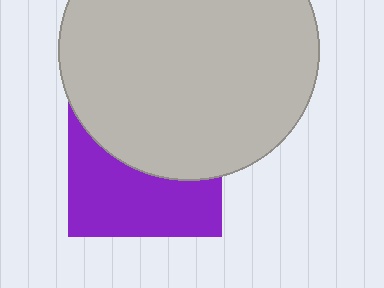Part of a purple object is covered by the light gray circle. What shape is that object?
It is a square.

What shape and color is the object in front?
The object in front is a light gray circle.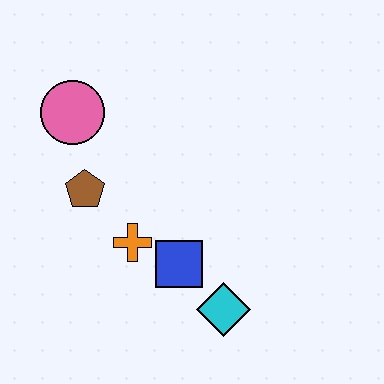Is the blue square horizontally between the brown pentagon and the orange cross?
No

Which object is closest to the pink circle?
The brown pentagon is closest to the pink circle.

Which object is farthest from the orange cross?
The pink circle is farthest from the orange cross.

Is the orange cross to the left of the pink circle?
No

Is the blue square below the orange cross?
Yes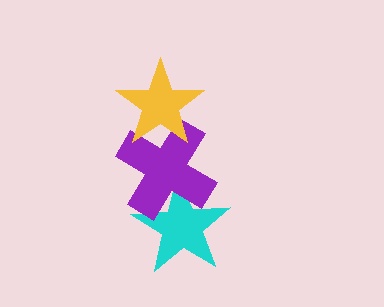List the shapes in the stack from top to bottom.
From top to bottom: the yellow star, the purple cross, the cyan star.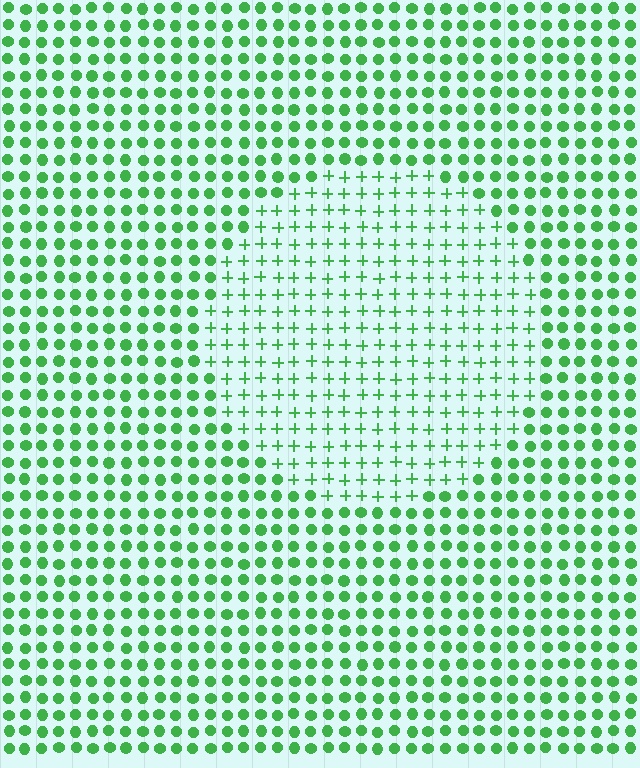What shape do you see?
I see a circle.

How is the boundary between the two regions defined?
The boundary is defined by a change in element shape: plus signs inside vs. circles outside. All elements share the same color and spacing.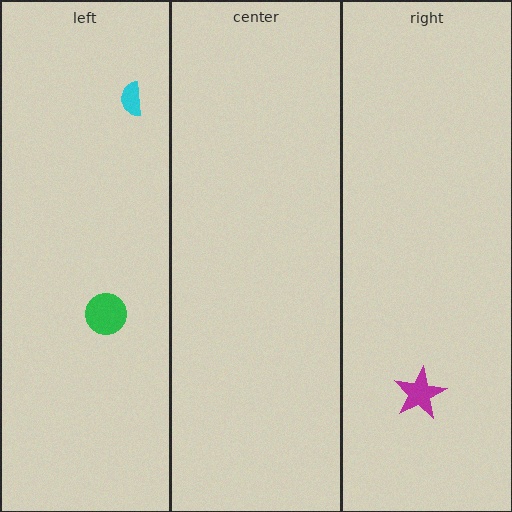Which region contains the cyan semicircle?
The left region.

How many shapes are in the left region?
2.